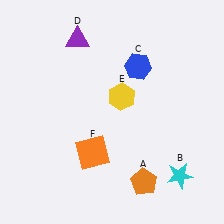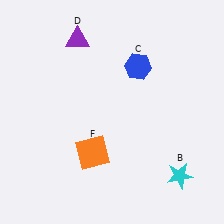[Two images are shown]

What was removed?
The yellow hexagon (E), the orange pentagon (A) were removed in Image 2.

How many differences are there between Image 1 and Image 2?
There are 2 differences between the two images.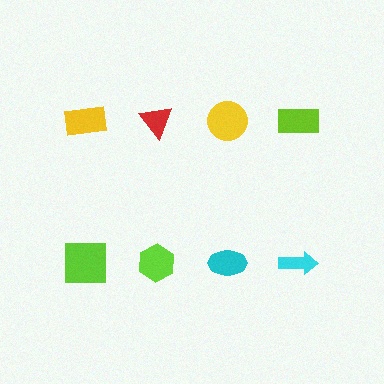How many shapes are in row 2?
4 shapes.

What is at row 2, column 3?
A cyan ellipse.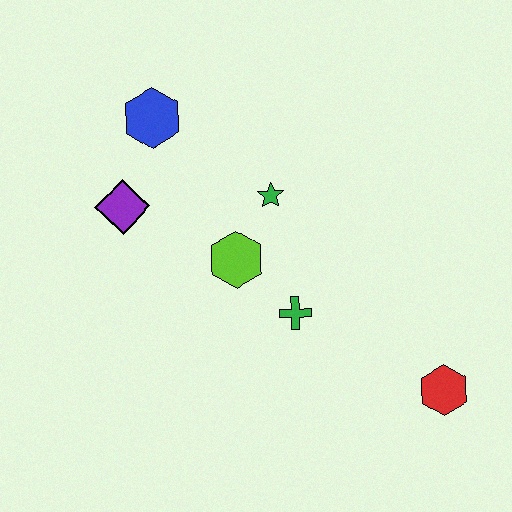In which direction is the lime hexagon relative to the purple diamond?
The lime hexagon is to the right of the purple diamond.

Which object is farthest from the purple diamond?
The red hexagon is farthest from the purple diamond.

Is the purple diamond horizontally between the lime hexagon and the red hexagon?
No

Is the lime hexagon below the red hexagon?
No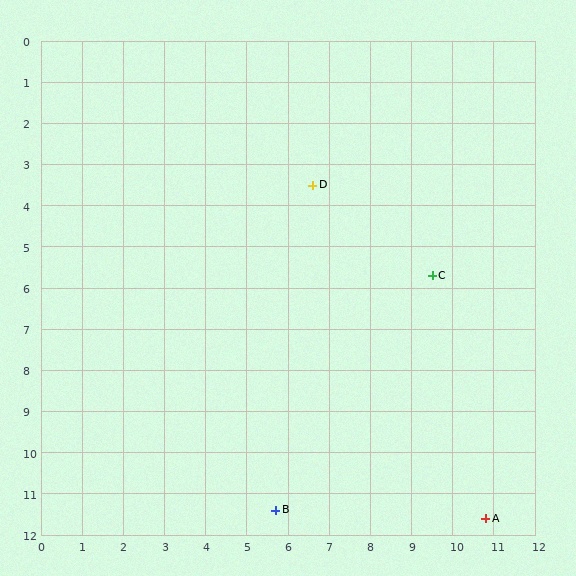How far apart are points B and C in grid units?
Points B and C are about 6.9 grid units apart.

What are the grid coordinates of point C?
Point C is at approximately (9.5, 5.7).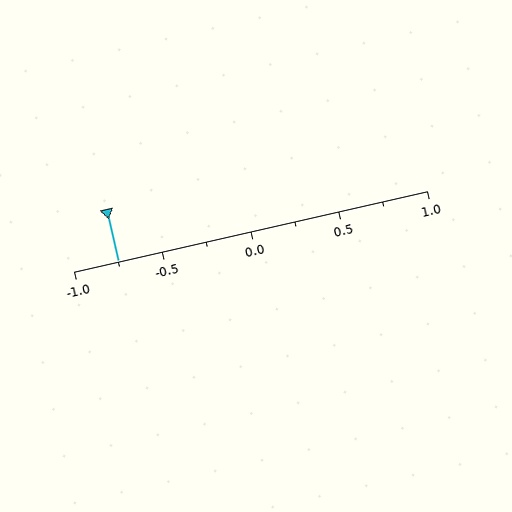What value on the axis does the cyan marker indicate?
The marker indicates approximately -0.75.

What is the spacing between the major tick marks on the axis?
The major ticks are spaced 0.5 apart.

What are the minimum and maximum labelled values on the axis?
The axis runs from -1.0 to 1.0.